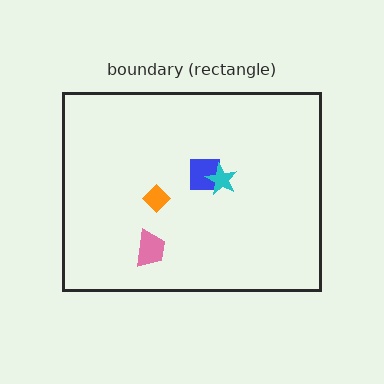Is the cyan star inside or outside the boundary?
Inside.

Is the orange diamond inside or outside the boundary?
Inside.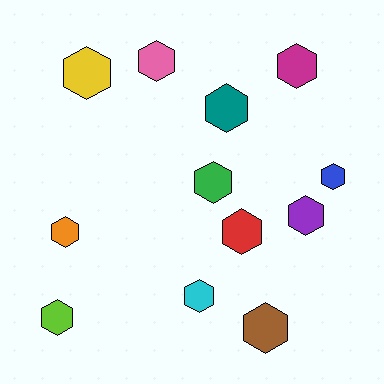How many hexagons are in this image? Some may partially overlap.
There are 12 hexagons.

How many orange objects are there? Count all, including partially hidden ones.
There is 1 orange object.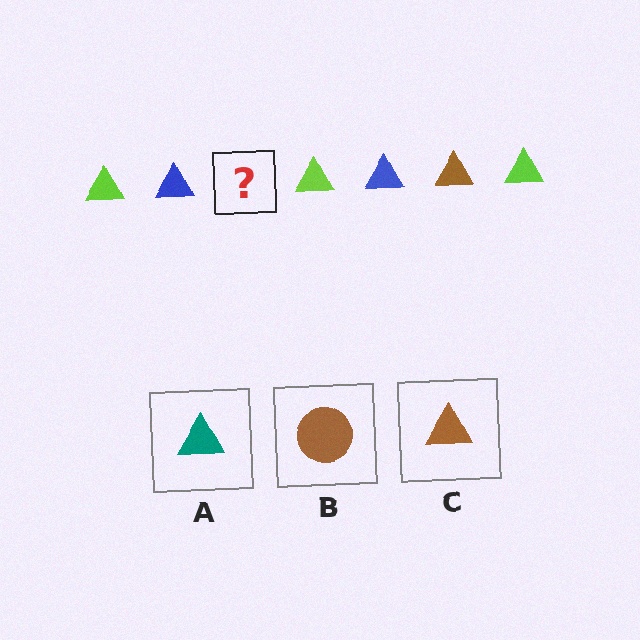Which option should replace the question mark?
Option C.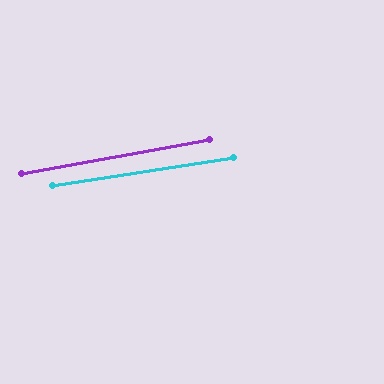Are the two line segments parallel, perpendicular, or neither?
Parallel — their directions differ by only 1.4°.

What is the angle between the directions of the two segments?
Approximately 1 degree.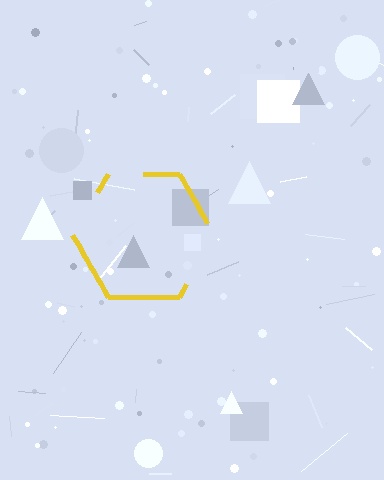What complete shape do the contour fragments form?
The contour fragments form a hexagon.